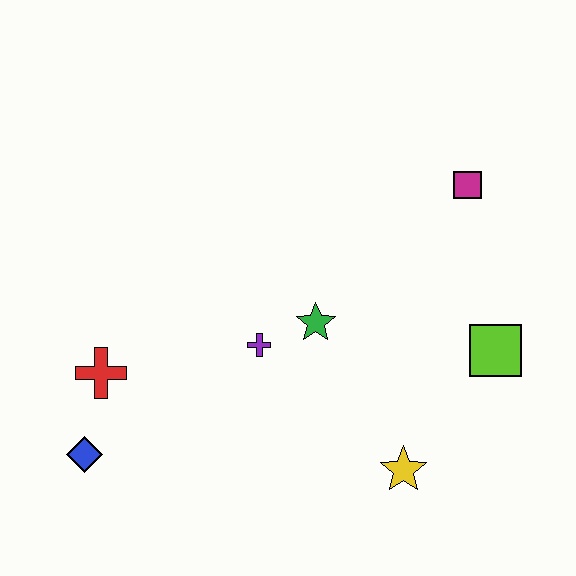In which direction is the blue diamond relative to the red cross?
The blue diamond is below the red cross.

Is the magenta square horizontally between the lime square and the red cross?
Yes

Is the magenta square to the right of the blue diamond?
Yes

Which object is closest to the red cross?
The blue diamond is closest to the red cross.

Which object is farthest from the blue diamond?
The magenta square is farthest from the blue diamond.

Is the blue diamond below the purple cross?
Yes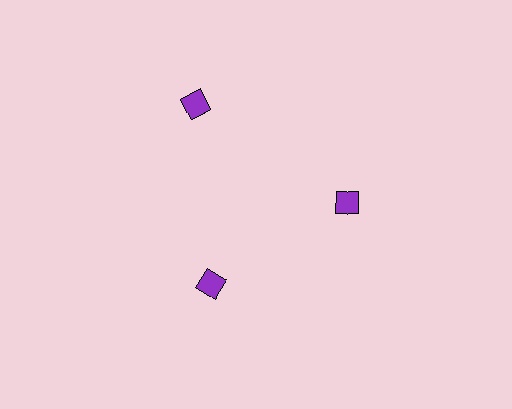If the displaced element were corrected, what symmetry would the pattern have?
It would have 3-fold rotational symmetry — the pattern would map onto itself every 120 degrees.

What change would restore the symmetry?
The symmetry would be restored by moving it inward, back onto the ring so that all 3 diamonds sit at equal angles and equal distance from the center.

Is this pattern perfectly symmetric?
No. The 3 purple diamonds are arranged in a ring, but one element near the 11 o'clock position is pushed outward from the center, breaking the 3-fold rotational symmetry.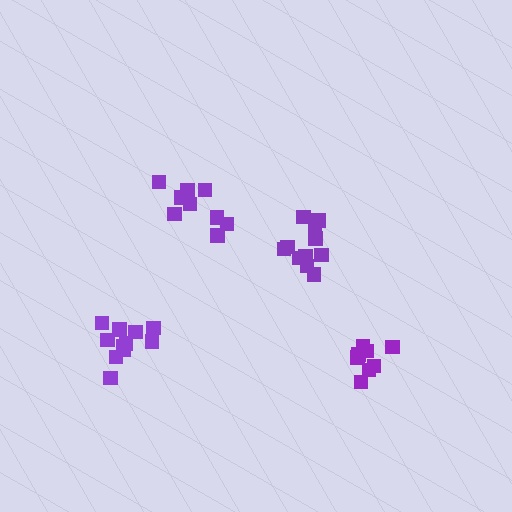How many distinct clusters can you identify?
There are 4 distinct clusters.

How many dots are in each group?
Group 1: 9 dots, Group 2: 11 dots, Group 3: 8 dots, Group 4: 11 dots (39 total).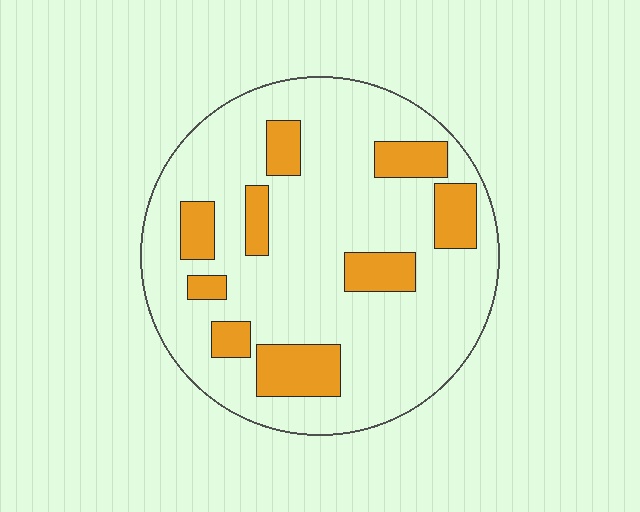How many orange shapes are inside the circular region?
9.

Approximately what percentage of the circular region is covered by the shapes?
Approximately 20%.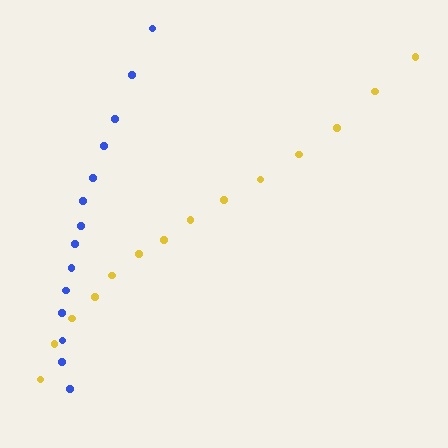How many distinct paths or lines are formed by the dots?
There are 2 distinct paths.